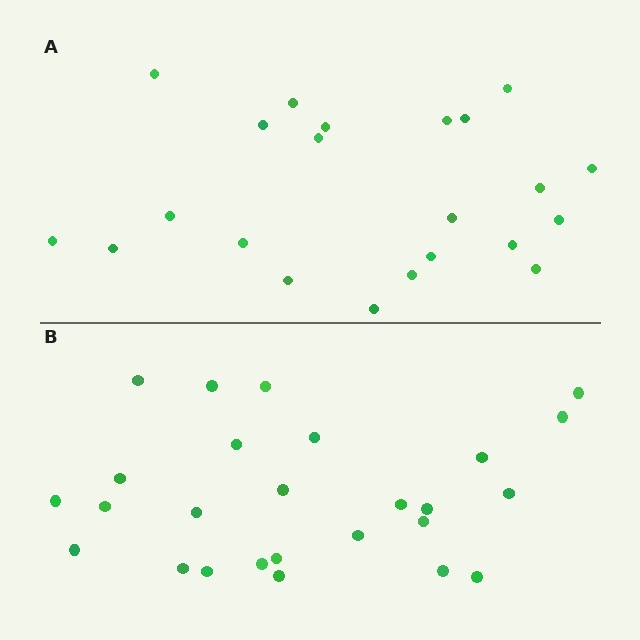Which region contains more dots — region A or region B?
Region B (the bottom region) has more dots.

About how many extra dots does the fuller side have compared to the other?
Region B has about 4 more dots than region A.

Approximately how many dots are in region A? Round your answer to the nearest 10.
About 20 dots. (The exact count is 22, which rounds to 20.)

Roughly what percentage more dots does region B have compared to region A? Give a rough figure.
About 20% more.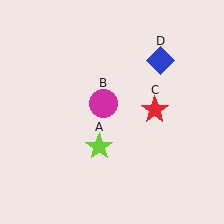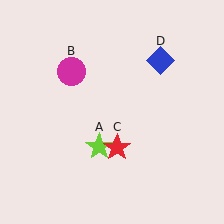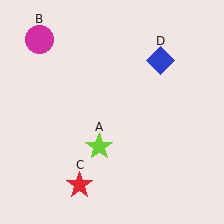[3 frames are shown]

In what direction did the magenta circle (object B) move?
The magenta circle (object B) moved up and to the left.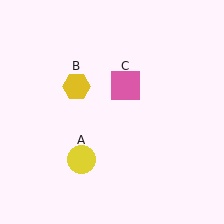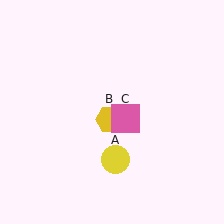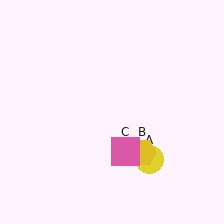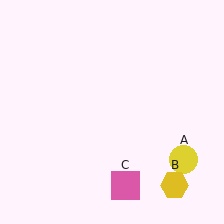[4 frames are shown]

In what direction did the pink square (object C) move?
The pink square (object C) moved down.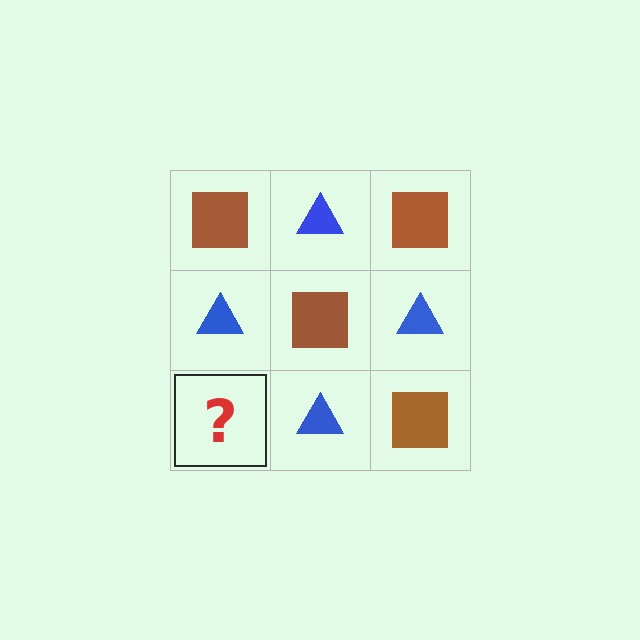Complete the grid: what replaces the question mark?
The question mark should be replaced with a brown square.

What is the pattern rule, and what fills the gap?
The rule is that it alternates brown square and blue triangle in a checkerboard pattern. The gap should be filled with a brown square.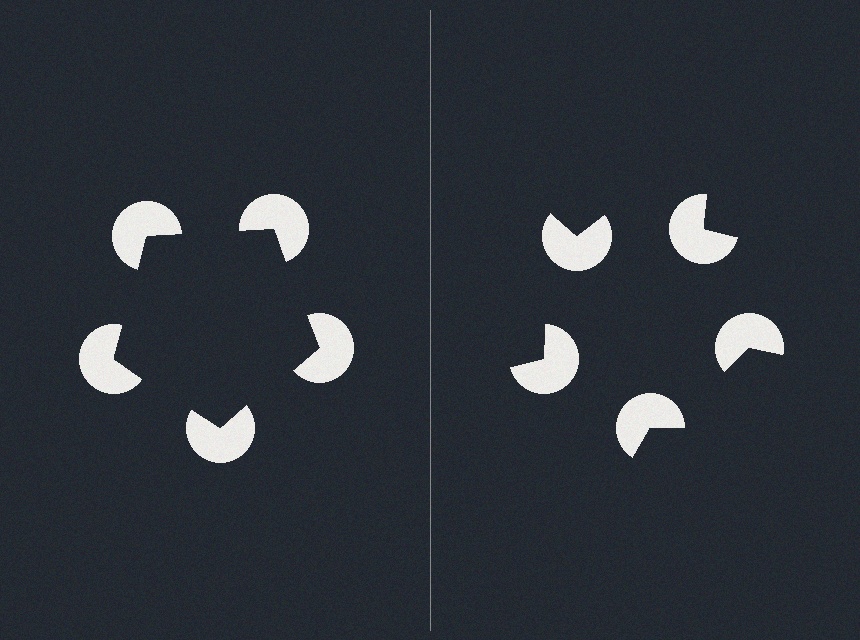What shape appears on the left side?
An illusory pentagon.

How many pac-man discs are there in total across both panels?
10 — 5 on each side.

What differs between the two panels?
The pac-man discs are positioned identically on both sides; only the wedge orientations differ. On the left they align to a pentagon; on the right they are misaligned.